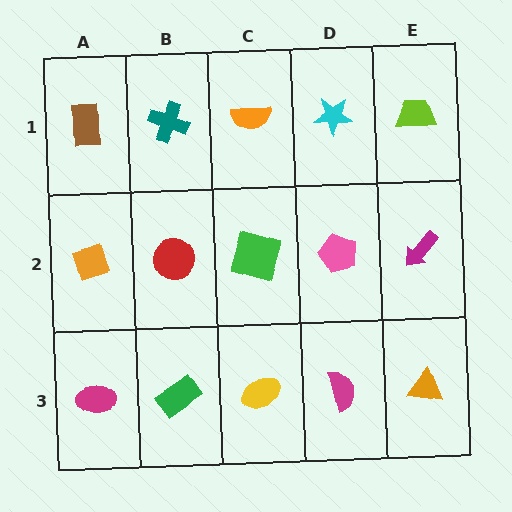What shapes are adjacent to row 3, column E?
A magenta arrow (row 2, column E), a magenta semicircle (row 3, column D).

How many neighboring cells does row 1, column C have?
3.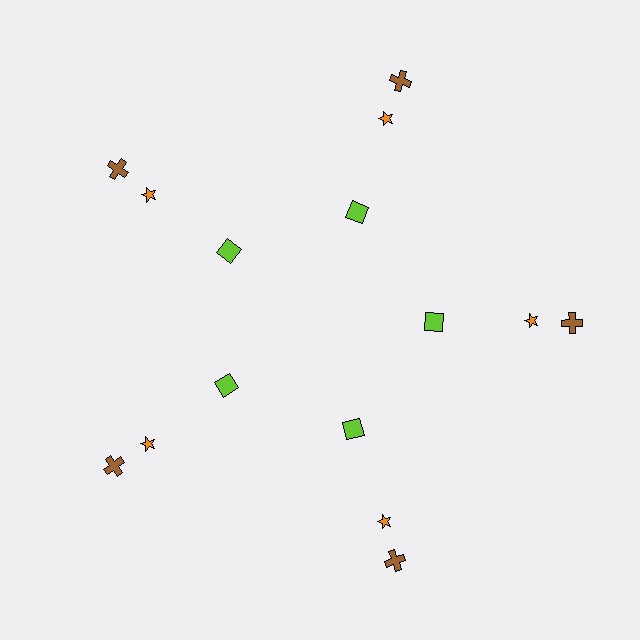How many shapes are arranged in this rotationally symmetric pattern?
There are 15 shapes, arranged in 5 groups of 3.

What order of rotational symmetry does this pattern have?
This pattern has 5-fold rotational symmetry.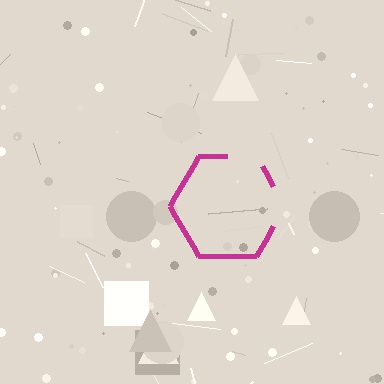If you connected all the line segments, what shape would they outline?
They would outline a hexagon.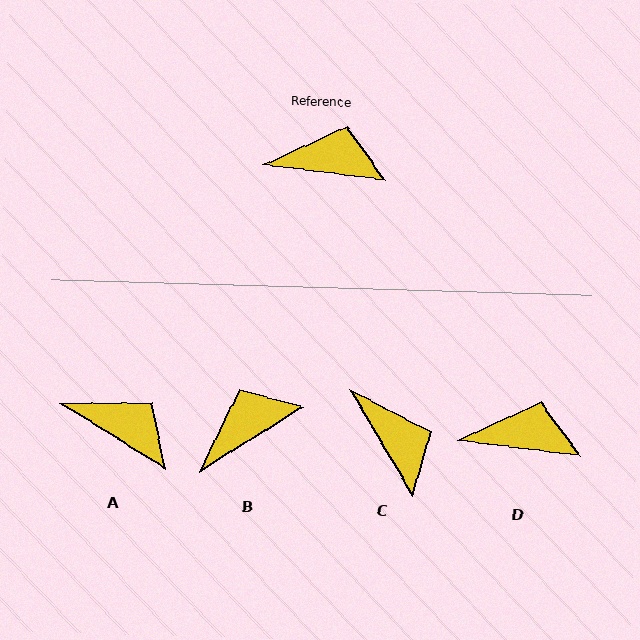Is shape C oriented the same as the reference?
No, it is off by about 52 degrees.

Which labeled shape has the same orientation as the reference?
D.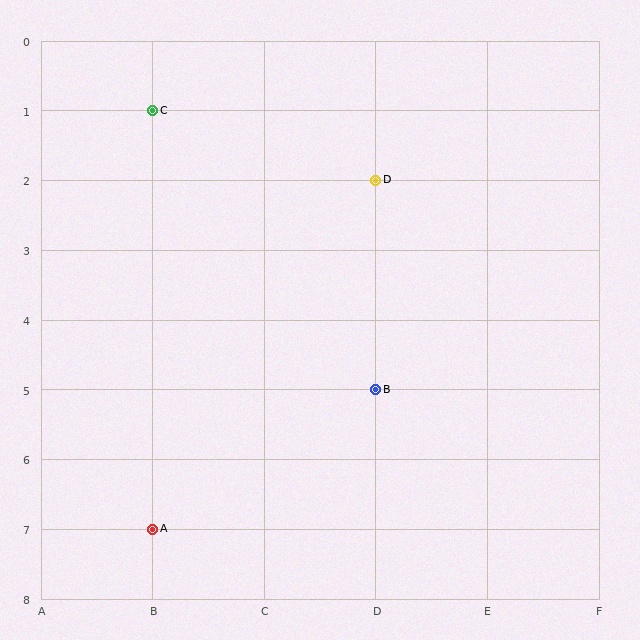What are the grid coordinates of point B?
Point B is at grid coordinates (D, 5).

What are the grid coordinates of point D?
Point D is at grid coordinates (D, 2).